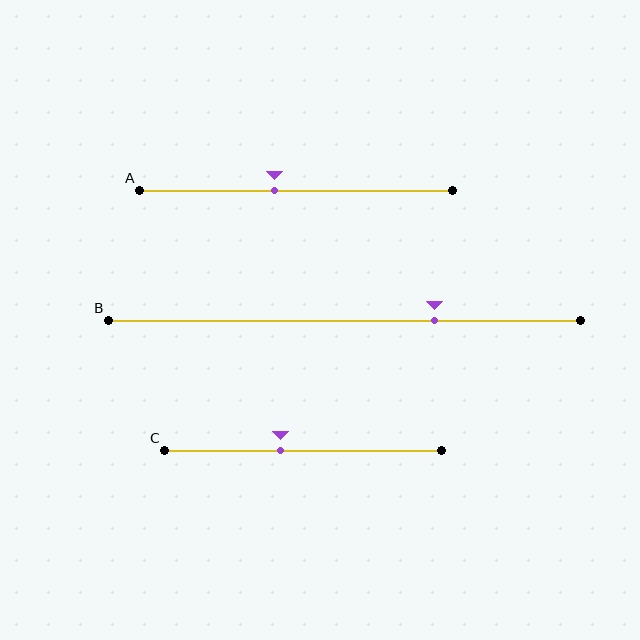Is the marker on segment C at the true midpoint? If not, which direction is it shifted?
No, the marker on segment C is shifted to the left by about 8% of the segment length.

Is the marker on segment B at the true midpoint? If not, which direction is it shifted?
No, the marker on segment B is shifted to the right by about 19% of the segment length.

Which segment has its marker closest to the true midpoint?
Segment A has its marker closest to the true midpoint.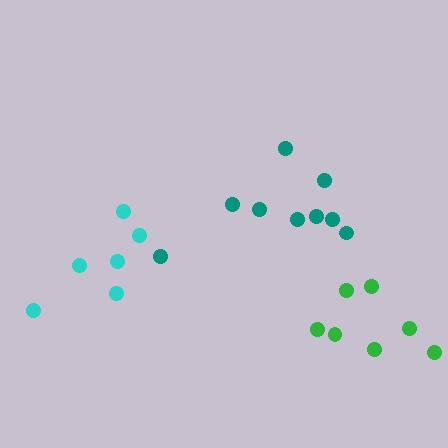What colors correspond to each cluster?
The clusters are colored: cyan, green, teal.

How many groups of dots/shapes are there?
There are 3 groups.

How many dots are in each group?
Group 1: 6 dots, Group 2: 7 dots, Group 3: 9 dots (22 total).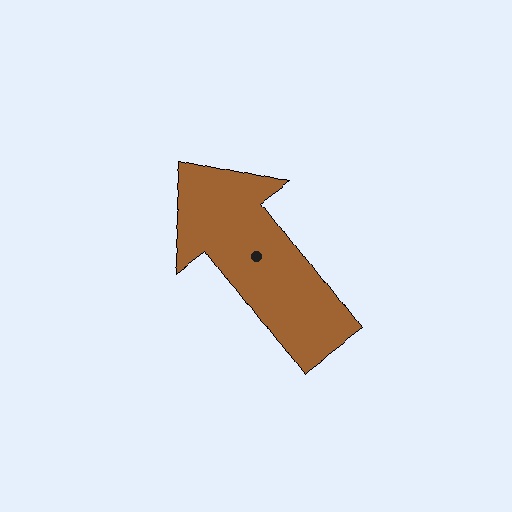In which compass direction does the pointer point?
Northwest.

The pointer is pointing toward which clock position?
Roughly 11 o'clock.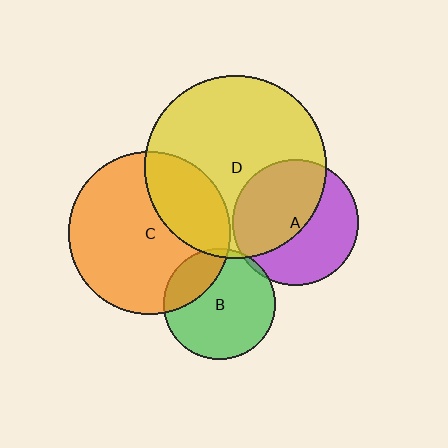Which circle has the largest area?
Circle D (yellow).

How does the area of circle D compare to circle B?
Approximately 2.7 times.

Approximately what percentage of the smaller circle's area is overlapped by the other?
Approximately 50%.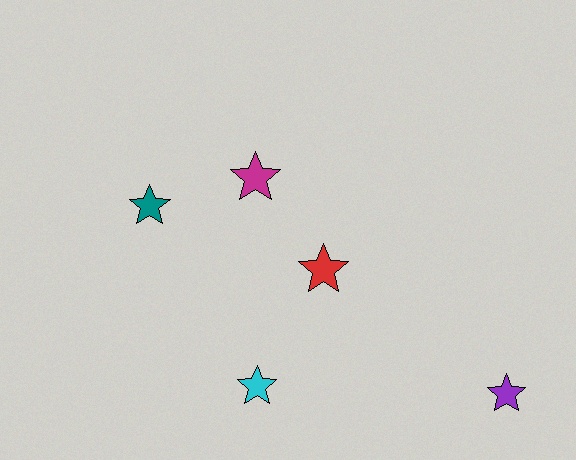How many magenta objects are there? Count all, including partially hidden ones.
There is 1 magenta object.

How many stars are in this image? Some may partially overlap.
There are 5 stars.